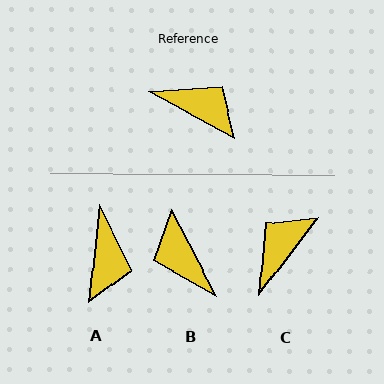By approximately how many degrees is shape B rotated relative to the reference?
Approximately 147 degrees counter-clockwise.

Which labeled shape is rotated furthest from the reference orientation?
B, about 147 degrees away.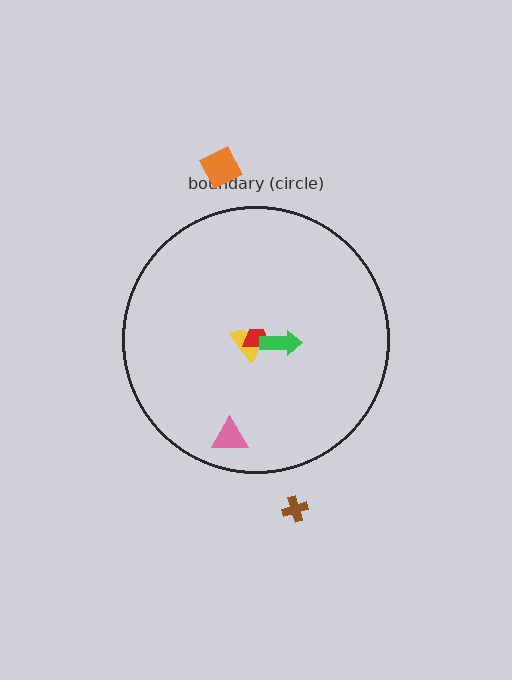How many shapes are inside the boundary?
4 inside, 2 outside.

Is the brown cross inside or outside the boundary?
Outside.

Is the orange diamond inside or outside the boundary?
Outside.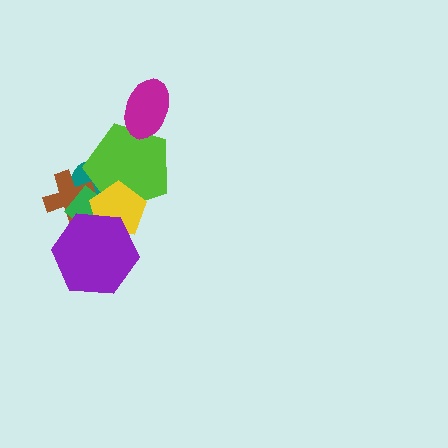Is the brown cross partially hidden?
Yes, it is partially covered by another shape.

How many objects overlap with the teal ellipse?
5 objects overlap with the teal ellipse.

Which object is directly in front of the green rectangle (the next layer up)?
The lime pentagon is directly in front of the green rectangle.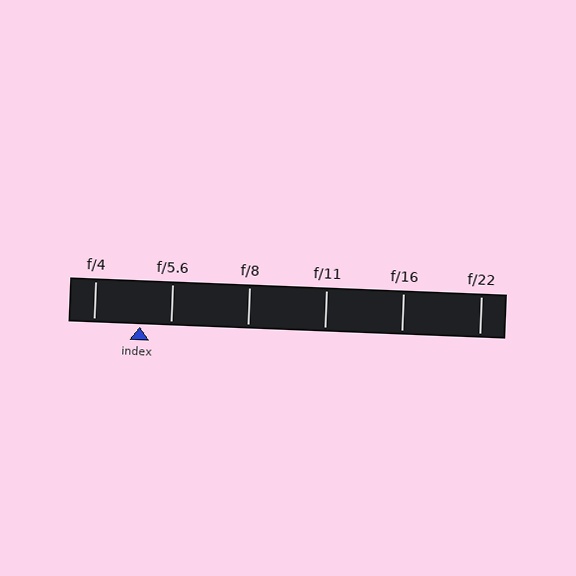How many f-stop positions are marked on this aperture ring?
There are 6 f-stop positions marked.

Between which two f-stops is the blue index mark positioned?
The index mark is between f/4 and f/5.6.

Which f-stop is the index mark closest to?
The index mark is closest to f/5.6.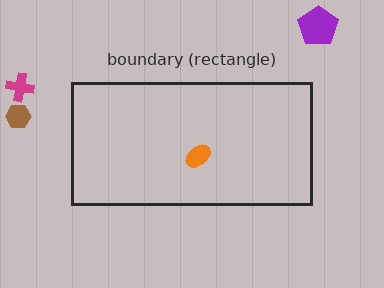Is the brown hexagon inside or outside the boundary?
Outside.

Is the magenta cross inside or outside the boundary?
Outside.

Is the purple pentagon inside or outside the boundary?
Outside.